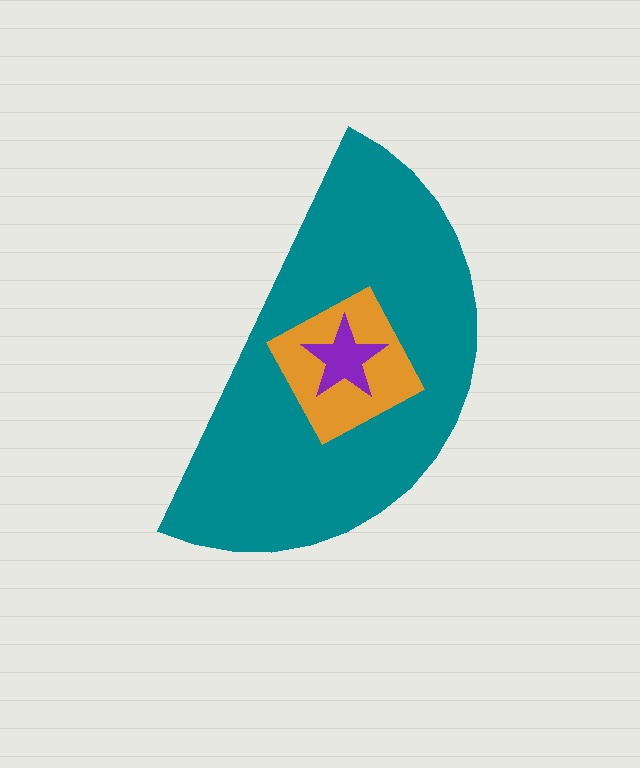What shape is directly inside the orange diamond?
The purple star.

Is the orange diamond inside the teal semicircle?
Yes.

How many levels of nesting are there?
3.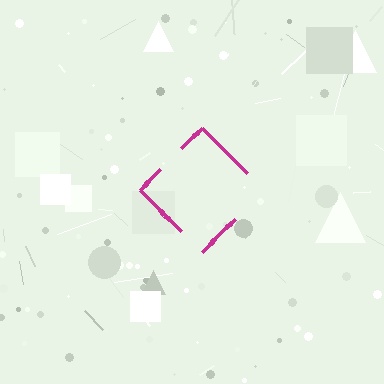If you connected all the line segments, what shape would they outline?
They would outline a diamond.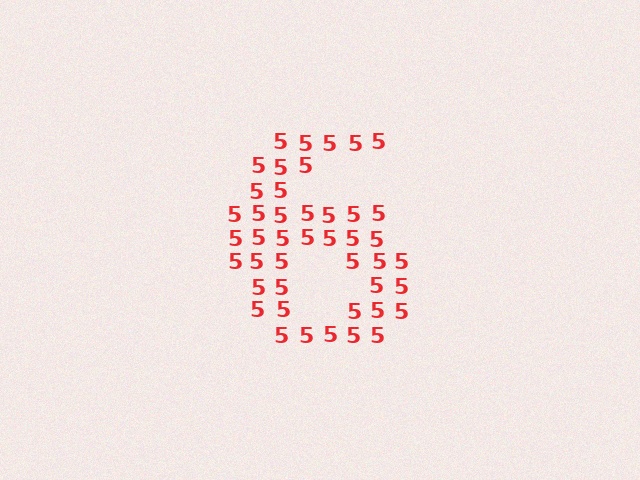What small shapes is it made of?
It is made of small digit 5's.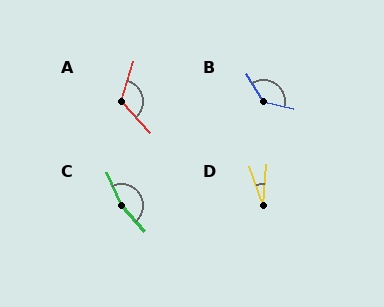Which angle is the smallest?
D, at approximately 24 degrees.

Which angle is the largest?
C, at approximately 162 degrees.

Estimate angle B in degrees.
Approximately 134 degrees.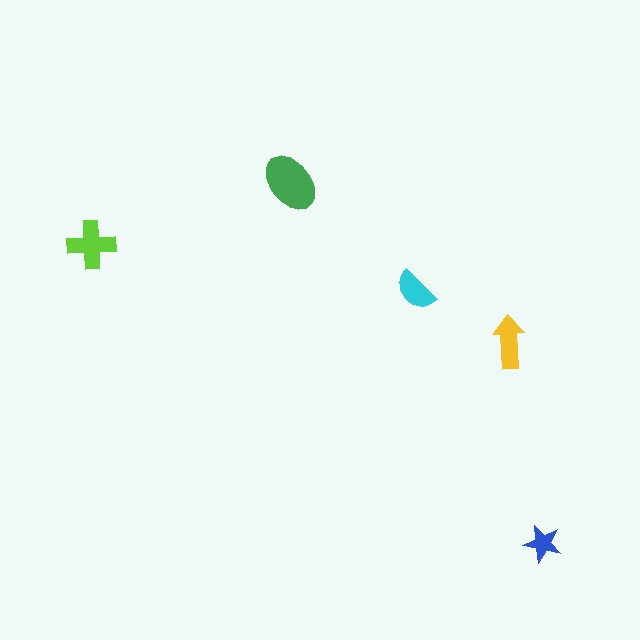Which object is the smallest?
The blue star.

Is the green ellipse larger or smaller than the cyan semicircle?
Larger.